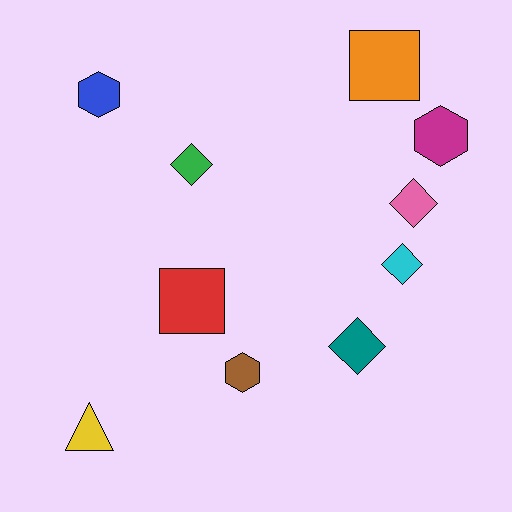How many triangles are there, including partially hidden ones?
There is 1 triangle.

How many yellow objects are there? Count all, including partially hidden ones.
There is 1 yellow object.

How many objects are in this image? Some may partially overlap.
There are 10 objects.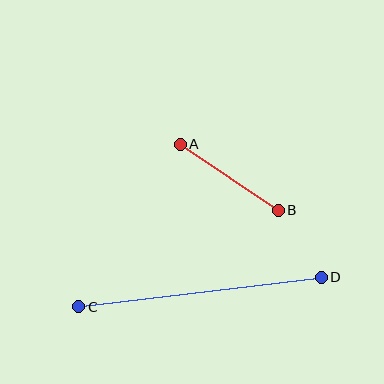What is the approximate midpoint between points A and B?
The midpoint is at approximately (229, 177) pixels.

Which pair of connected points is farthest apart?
Points C and D are farthest apart.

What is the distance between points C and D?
The distance is approximately 244 pixels.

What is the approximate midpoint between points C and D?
The midpoint is at approximately (200, 292) pixels.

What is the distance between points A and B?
The distance is approximately 119 pixels.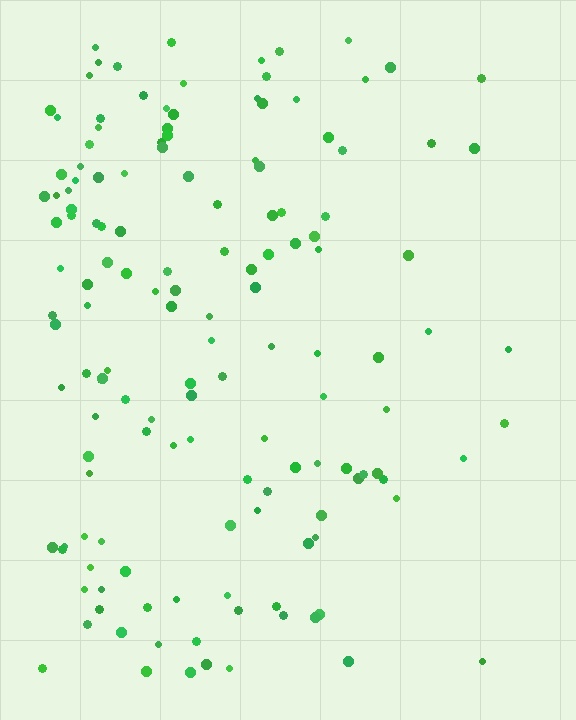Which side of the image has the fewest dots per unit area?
The right.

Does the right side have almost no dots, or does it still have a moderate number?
Still a moderate number, just noticeably fewer than the left.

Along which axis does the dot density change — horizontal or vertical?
Horizontal.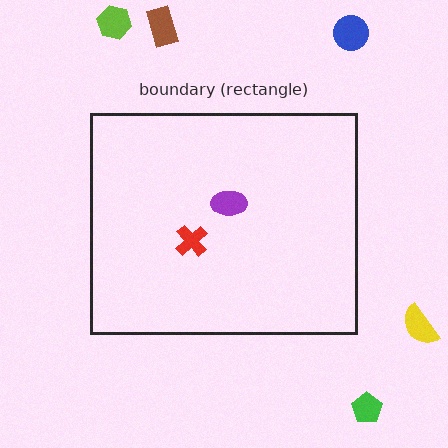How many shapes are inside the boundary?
2 inside, 5 outside.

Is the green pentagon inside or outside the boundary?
Outside.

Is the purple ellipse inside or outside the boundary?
Inside.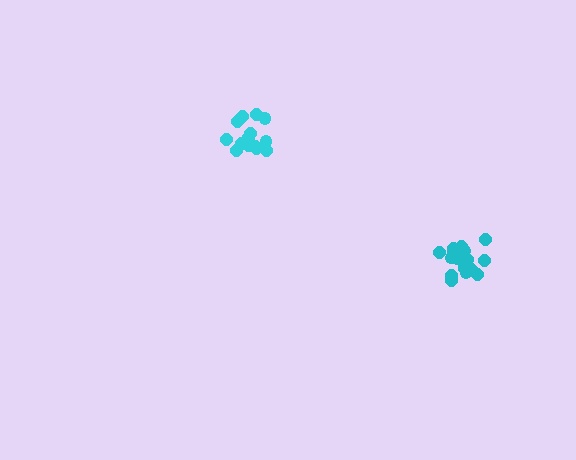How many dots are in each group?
Group 1: 14 dots, Group 2: 17 dots (31 total).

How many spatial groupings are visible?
There are 2 spatial groupings.